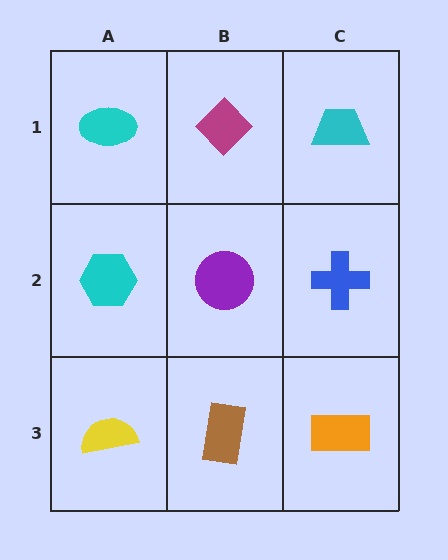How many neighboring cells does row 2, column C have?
3.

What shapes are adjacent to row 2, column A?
A cyan ellipse (row 1, column A), a yellow semicircle (row 3, column A), a purple circle (row 2, column B).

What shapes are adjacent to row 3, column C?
A blue cross (row 2, column C), a brown rectangle (row 3, column B).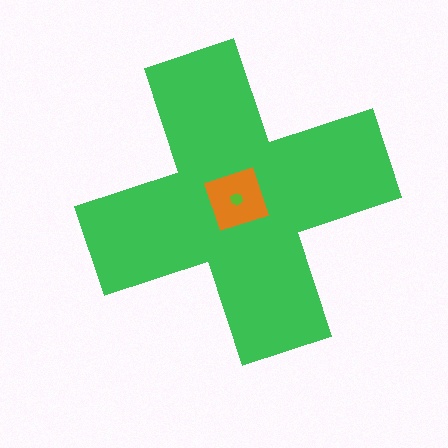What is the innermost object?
The lime hexagon.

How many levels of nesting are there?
3.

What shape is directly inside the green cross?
The orange square.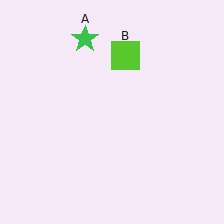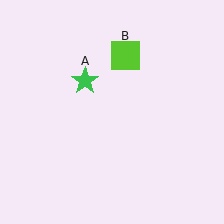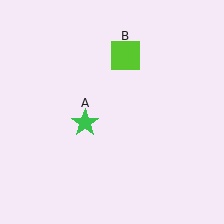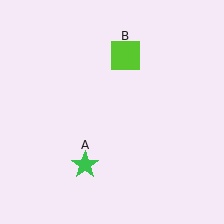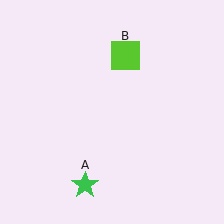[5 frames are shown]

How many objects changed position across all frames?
1 object changed position: green star (object A).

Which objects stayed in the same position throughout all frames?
Lime square (object B) remained stationary.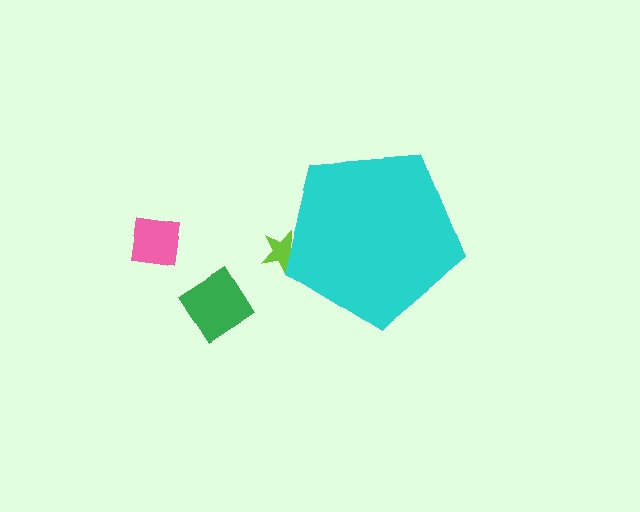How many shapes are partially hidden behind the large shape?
1 shape is partially hidden.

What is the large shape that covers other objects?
A cyan pentagon.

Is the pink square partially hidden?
No, the pink square is fully visible.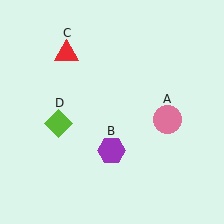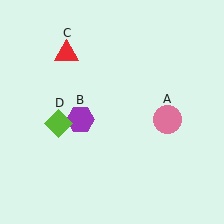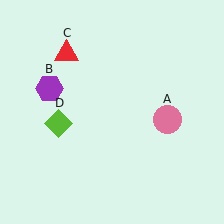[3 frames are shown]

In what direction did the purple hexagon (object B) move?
The purple hexagon (object B) moved up and to the left.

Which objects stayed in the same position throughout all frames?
Pink circle (object A) and red triangle (object C) and lime diamond (object D) remained stationary.